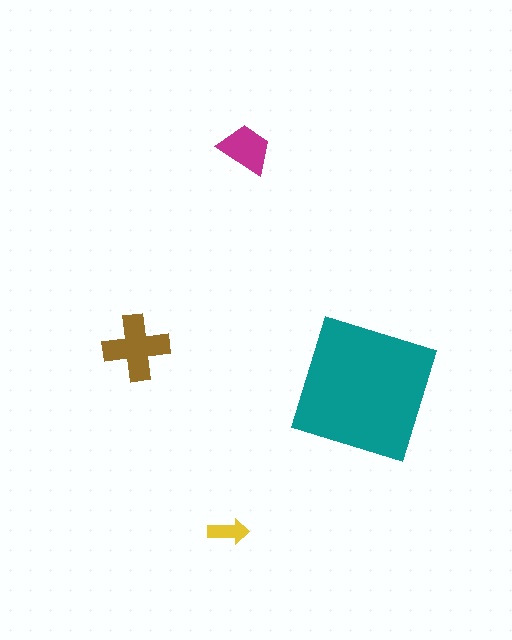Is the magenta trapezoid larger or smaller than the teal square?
Smaller.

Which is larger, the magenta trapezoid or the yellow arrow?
The magenta trapezoid.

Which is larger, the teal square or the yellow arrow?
The teal square.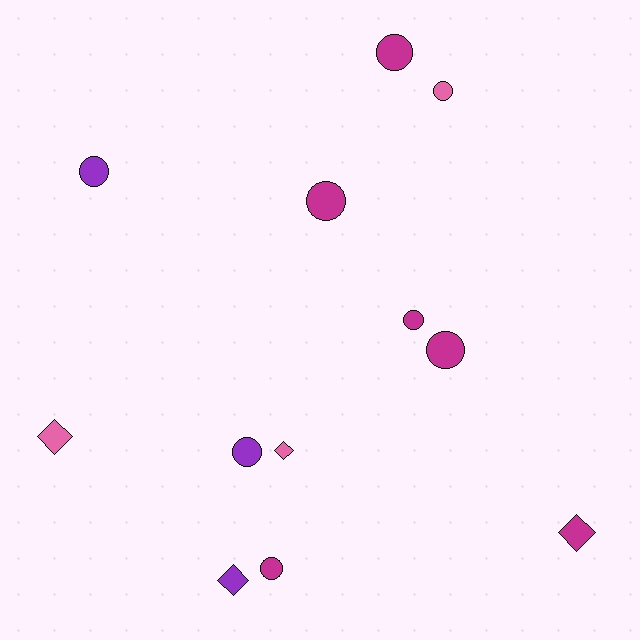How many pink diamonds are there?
There are 2 pink diamonds.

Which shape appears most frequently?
Circle, with 8 objects.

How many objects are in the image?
There are 12 objects.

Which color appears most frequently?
Magenta, with 6 objects.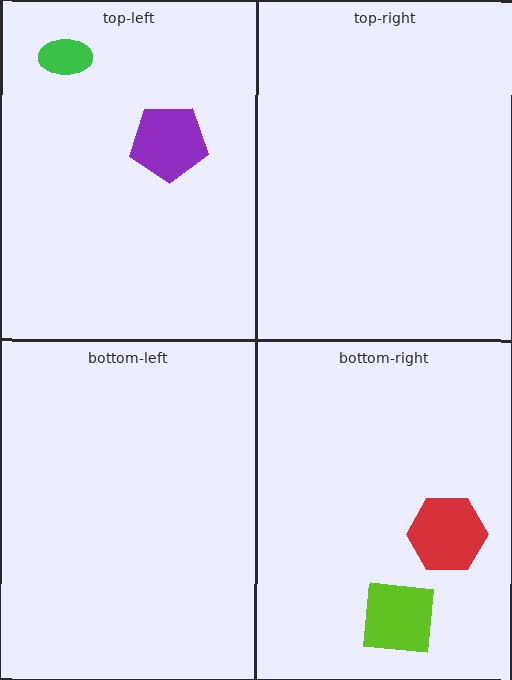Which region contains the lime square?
The bottom-right region.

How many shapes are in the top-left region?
2.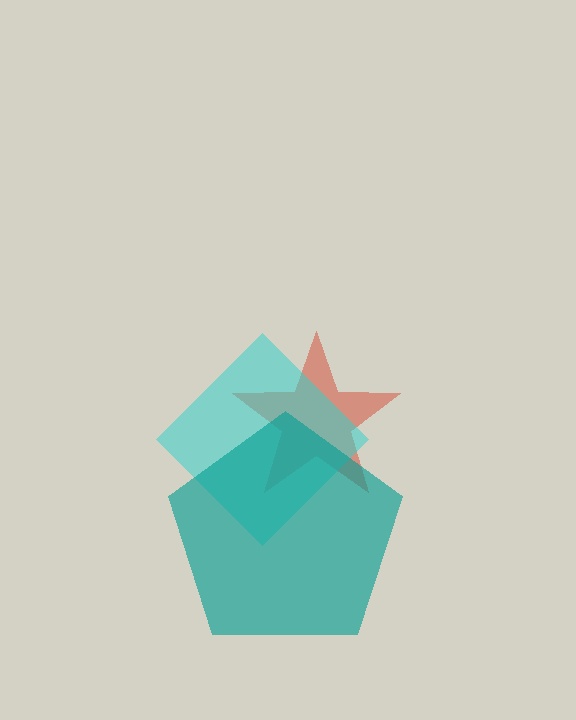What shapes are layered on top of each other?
The layered shapes are: a red star, a cyan diamond, a teal pentagon.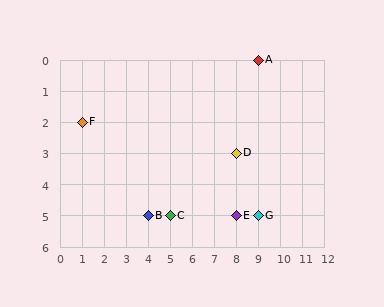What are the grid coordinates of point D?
Point D is at grid coordinates (8, 3).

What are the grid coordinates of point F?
Point F is at grid coordinates (1, 2).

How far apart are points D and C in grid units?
Points D and C are 3 columns and 2 rows apart (about 3.6 grid units diagonally).